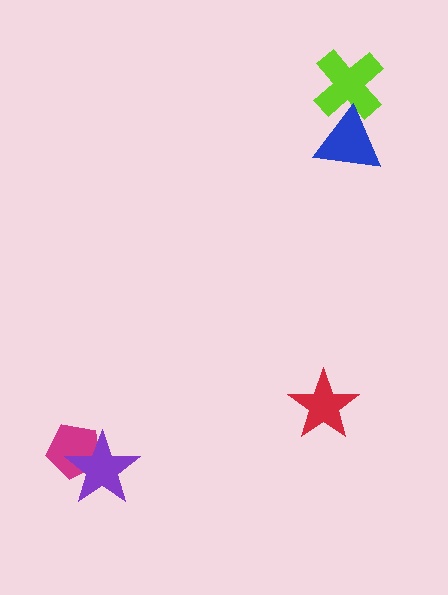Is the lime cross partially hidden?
Yes, it is partially covered by another shape.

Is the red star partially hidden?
No, no other shape covers it.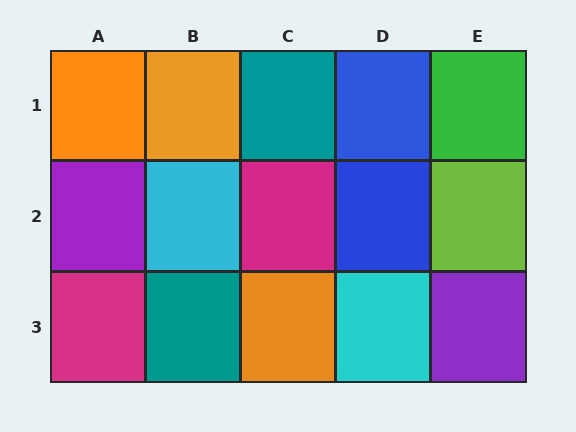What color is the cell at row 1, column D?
Blue.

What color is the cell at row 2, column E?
Lime.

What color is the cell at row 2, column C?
Magenta.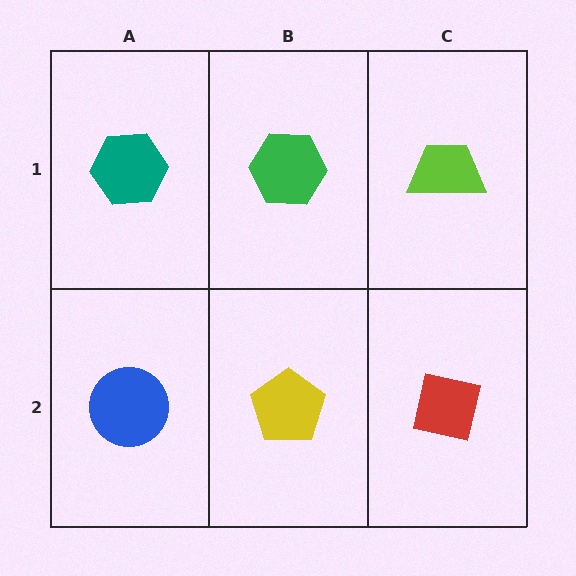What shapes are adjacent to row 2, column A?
A teal hexagon (row 1, column A), a yellow pentagon (row 2, column B).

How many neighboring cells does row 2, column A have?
2.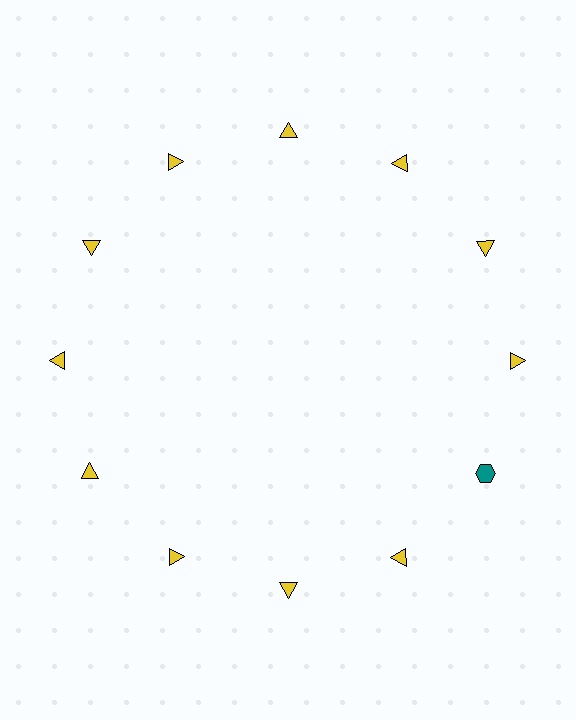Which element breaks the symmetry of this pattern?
The teal hexagon at roughly the 4 o'clock position breaks the symmetry. All other shapes are yellow triangles.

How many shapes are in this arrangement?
There are 12 shapes arranged in a ring pattern.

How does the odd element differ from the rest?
It differs in both color (teal instead of yellow) and shape (hexagon instead of triangle).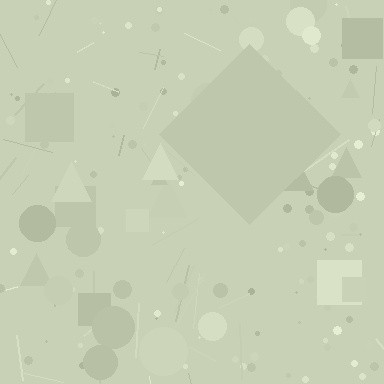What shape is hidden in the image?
A diamond is hidden in the image.